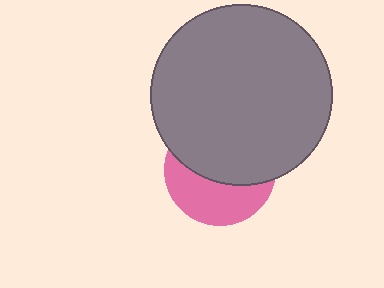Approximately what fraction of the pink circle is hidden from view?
Roughly 58% of the pink circle is hidden behind the gray circle.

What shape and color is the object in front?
The object in front is a gray circle.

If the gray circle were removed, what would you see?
You would see the complete pink circle.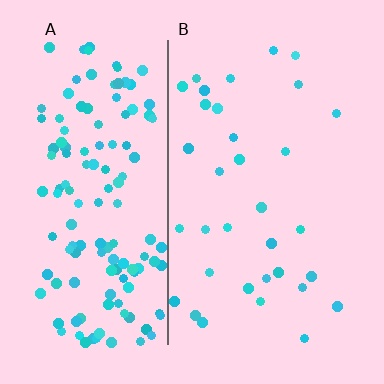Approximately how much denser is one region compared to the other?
Approximately 4.2× — region A over region B.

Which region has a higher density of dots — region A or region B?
A (the left).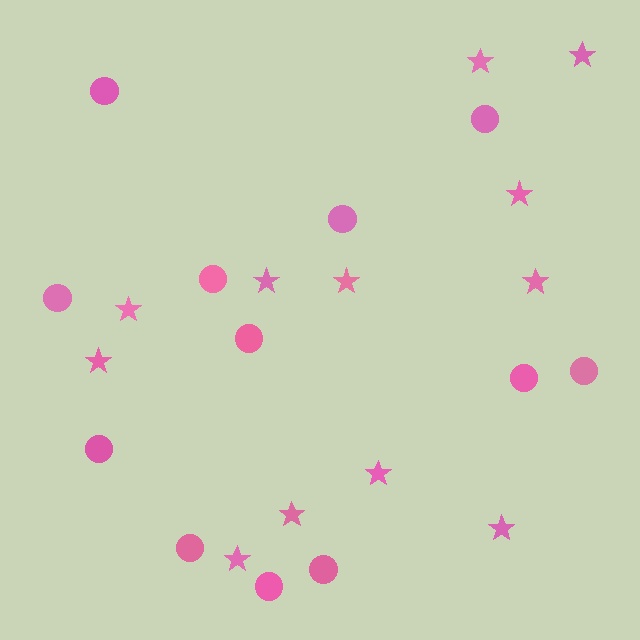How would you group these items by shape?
There are 2 groups: one group of stars (12) and one group of circles (12).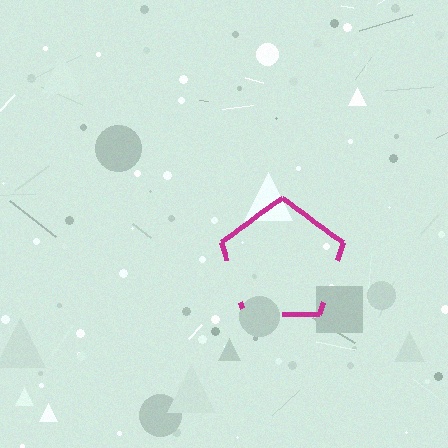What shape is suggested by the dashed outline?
The dashed outline suggests a pentagon.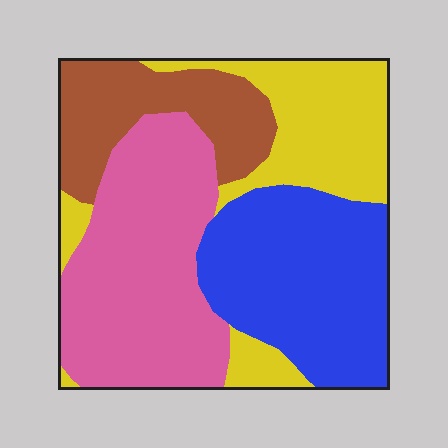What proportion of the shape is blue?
Blue covers about 30% of the shape.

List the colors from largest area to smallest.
From largest to smallest: pink, blue, yellow, brown.